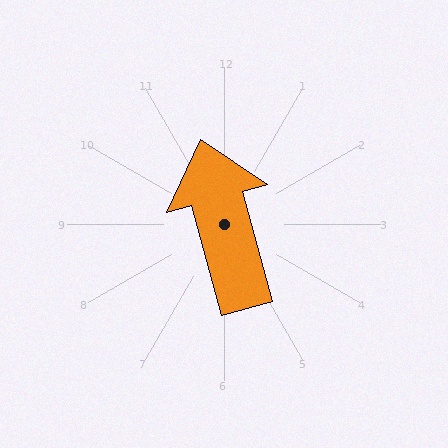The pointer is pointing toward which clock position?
Roughly 11 o'clock.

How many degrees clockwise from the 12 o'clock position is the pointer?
Approximately 345 degrees.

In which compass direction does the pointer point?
North.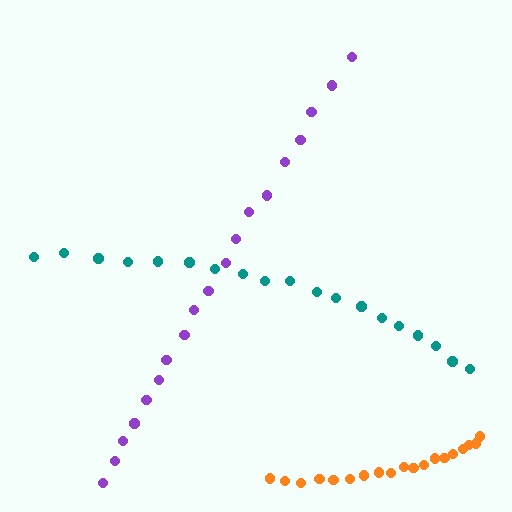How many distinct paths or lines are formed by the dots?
There are 3 distinct paths.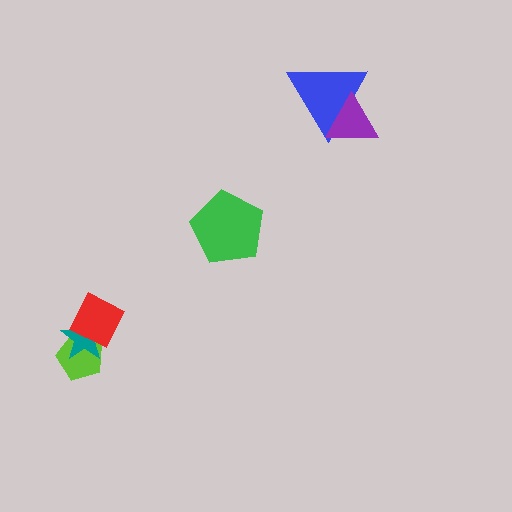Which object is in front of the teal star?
The red diamond is in front of the teal star.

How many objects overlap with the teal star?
2 objects overlap with the teal star.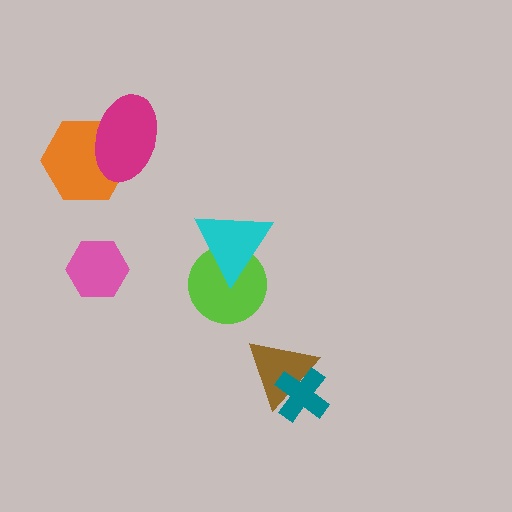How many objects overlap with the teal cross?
1 object overlaps with the teal cross.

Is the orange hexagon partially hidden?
Yes, it is partially covered by another shape.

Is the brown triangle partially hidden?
Yes, it is partially covered by another shape.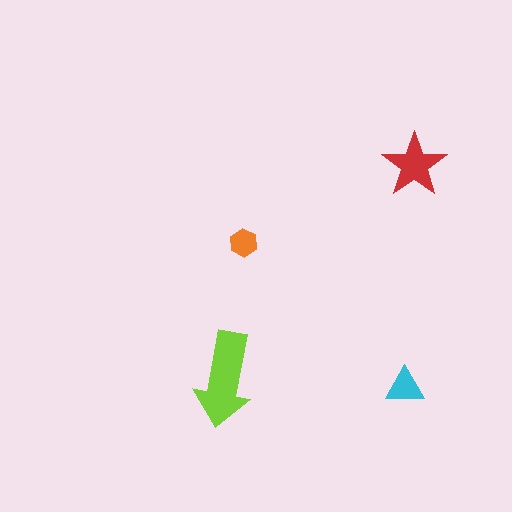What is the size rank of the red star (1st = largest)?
2nd.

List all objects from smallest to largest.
The orange hexagon, the cyan triangle, the red star, the lime arrow.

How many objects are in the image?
There are 4 objects in the image.